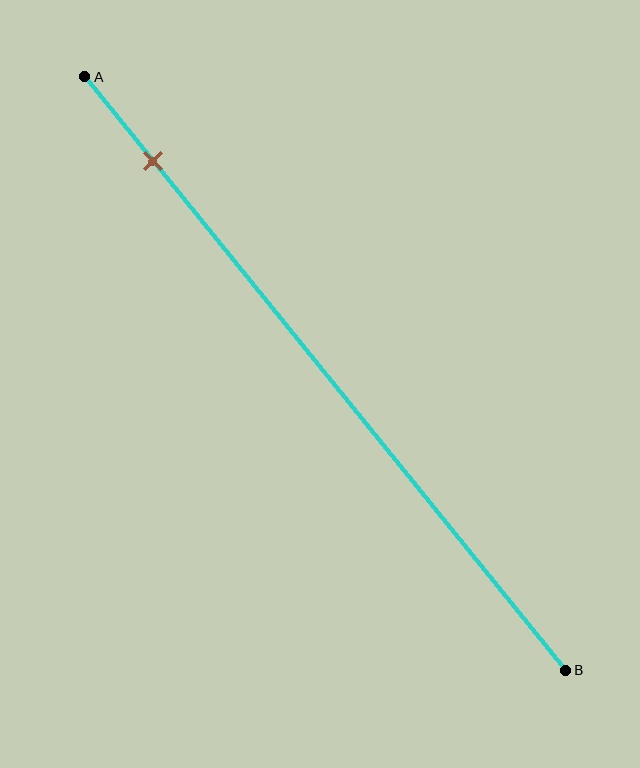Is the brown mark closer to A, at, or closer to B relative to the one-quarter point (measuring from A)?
The brown mark is closer to point A than the one-quarter point of segment AB.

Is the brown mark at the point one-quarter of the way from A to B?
No, the mark is at about 15% from A, not at the 25% one-quarter point.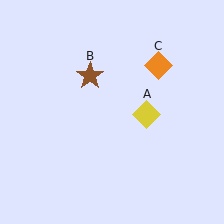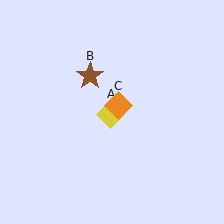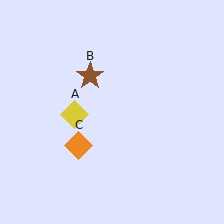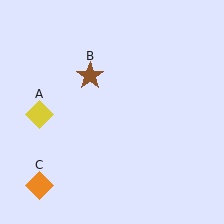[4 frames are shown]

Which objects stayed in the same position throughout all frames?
Brown star (object B) remained stationary.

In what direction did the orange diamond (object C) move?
The orange diamond (object C) moved down and to the left.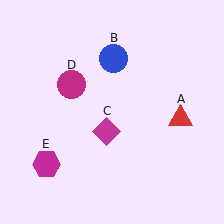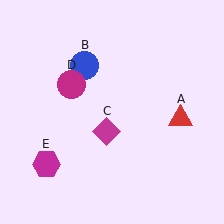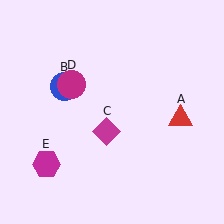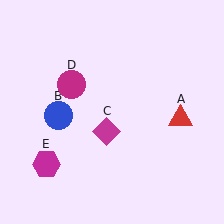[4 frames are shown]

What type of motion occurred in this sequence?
The blue circle (object B) rotated counterclockwise around the center of the scene.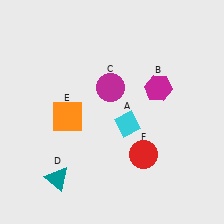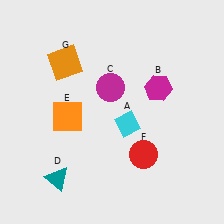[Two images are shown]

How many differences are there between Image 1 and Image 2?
There is 1 difference between the two images.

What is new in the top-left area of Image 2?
An orange square (G) was added in the top-left area of Image 2.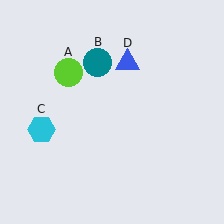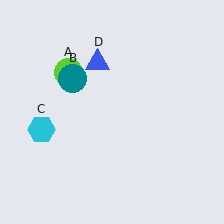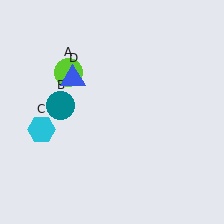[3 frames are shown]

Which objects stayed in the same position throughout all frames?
Lime circle (object A) and cyan hexagon (object C) remained stationary.